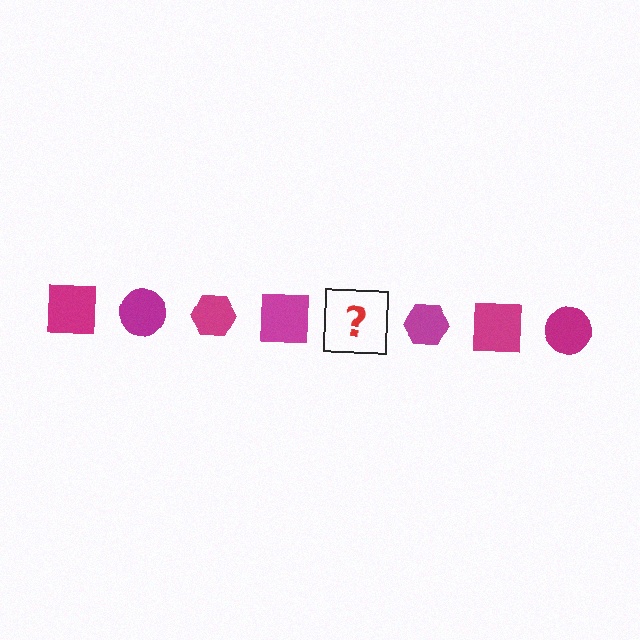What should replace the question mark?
The question mark should be replaced with a magenta circle.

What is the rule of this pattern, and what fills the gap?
The rule is that the pattern cycles through square, circle, hexagon shapes in magenta. The gap should be filled with a magenta circle.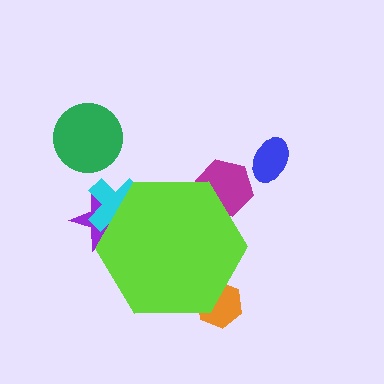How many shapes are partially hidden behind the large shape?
4 shapes are partially hidden.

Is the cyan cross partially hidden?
Yes, the cyan cross is partially hidden behind the lime hexagon.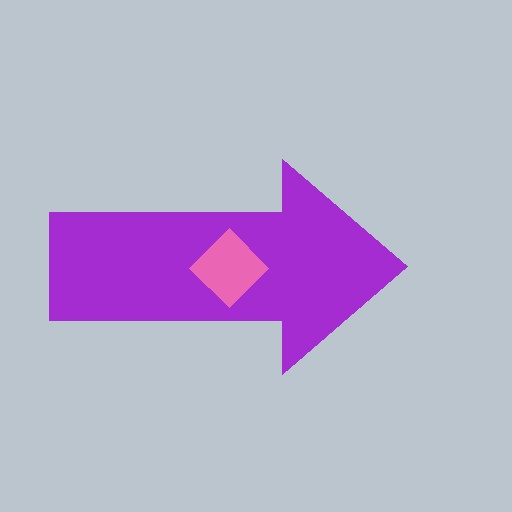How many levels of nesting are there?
2.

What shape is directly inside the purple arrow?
The pink diamond.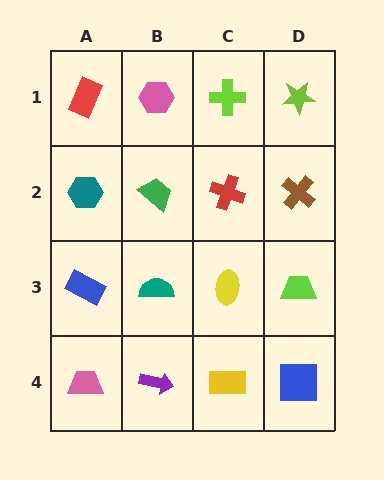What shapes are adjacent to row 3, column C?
A red cross (row 2, column C), a yellow rectangle (row 4, column C), a teal semicircle (row 3, column B), a lime trapezoid (row 3, column D).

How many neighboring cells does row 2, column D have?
3.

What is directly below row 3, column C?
A yellow rectangle.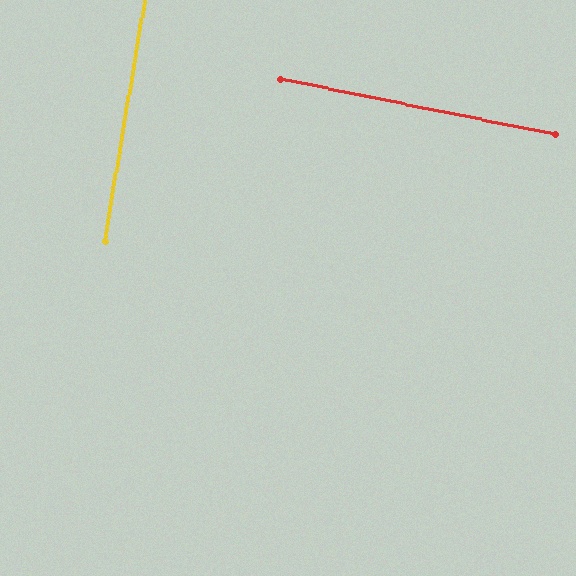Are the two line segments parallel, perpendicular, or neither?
Perpendicular — they meet at approximately 88°.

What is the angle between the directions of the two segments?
Approximately 88 degrees.